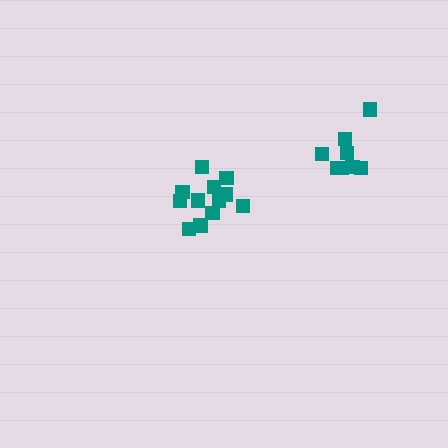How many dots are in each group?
Group 1: 12 dots, Group 2: 8 dots (20 total).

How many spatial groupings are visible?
There are 2 spatial groupings.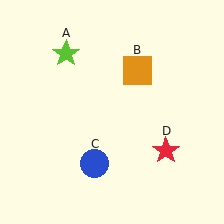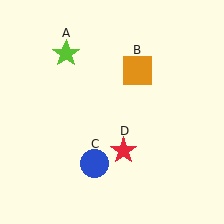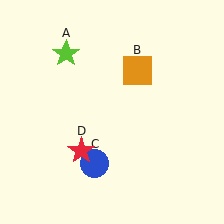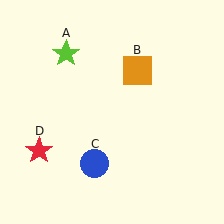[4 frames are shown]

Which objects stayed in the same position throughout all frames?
Lime star (object A) and orange square (object B) and blue circle (object C) remained stationary.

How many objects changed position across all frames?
1 object changed position: red star (object D).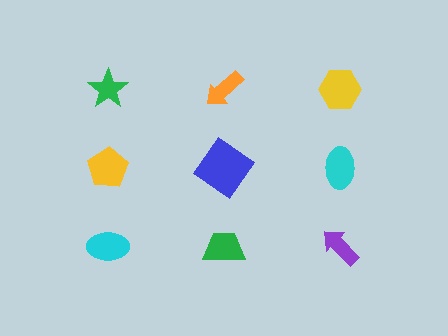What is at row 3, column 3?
A purple arrow.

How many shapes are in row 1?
3 shapes.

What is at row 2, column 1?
A yellow pentagon.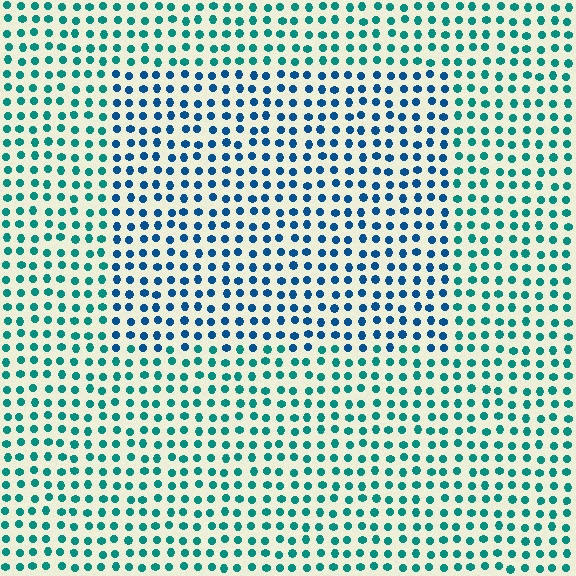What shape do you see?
I see a rectangle.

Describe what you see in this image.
The image is filled with small teal elements in a uniform arrangement. A rectangle-shaped region is visible where the elements are tinted to a slightly different hue, forming a subtle color boundary.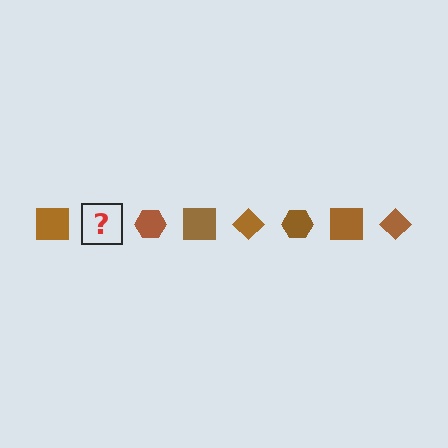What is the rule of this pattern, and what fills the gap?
The rule is that the pattern cycles through square, diamond, hexagon shapes in brown. The gap should be filled with a brown diamond.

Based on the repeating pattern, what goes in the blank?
The blank should be a brown diamond.